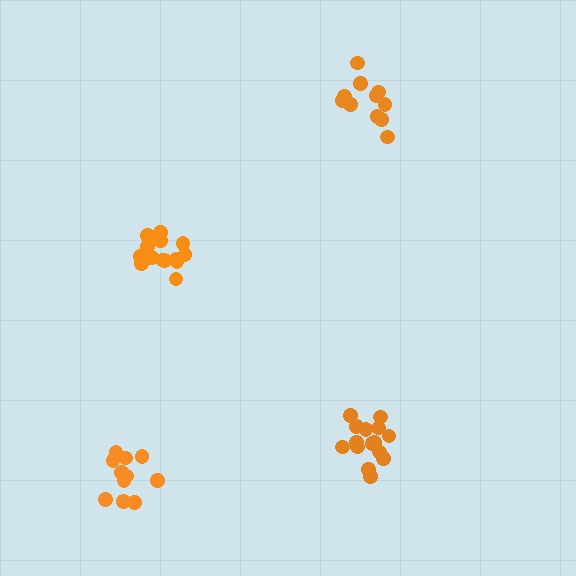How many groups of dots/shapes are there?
There are 4 groups.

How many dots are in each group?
Group 1: 15 dots, Group 2: 11 dots, Group 3: 11 dots, Group 4: 14 dots (51 total).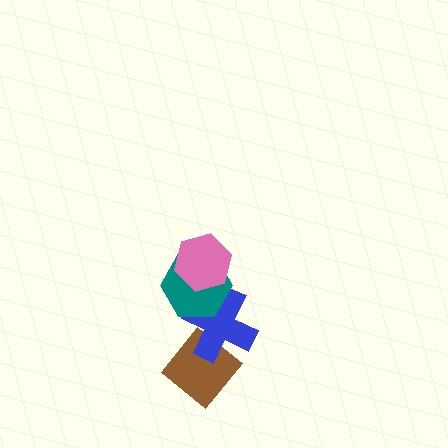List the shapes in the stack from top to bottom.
From top to bottom: the pink hexagon, the teal hexagon, the blue cross, the brown diamond.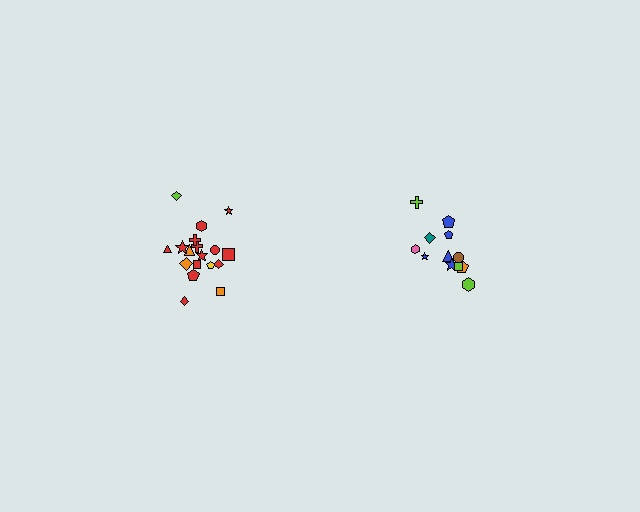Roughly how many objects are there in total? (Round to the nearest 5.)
Roughly 30 objects in total.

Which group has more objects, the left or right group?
The left group.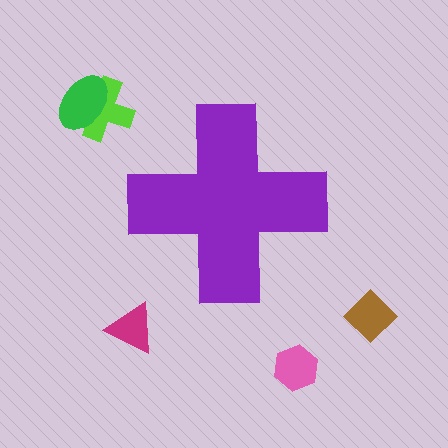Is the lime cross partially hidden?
No, the lime cross is fully visible.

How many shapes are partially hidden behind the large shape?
0 shapes are partially hidden.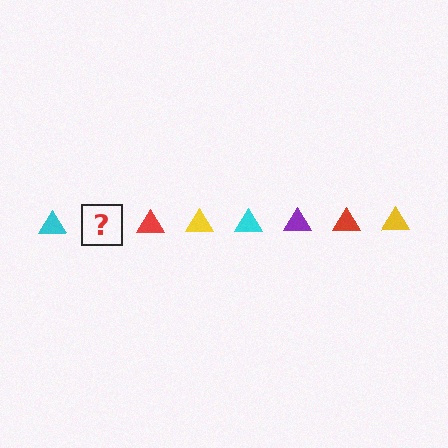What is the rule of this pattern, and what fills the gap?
The rule is that the pattern cycles through cyan, purple, red, yellow triangles. The gap should be filled with a purple triangle.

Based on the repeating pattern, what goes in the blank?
The blank should be a purple triangle.